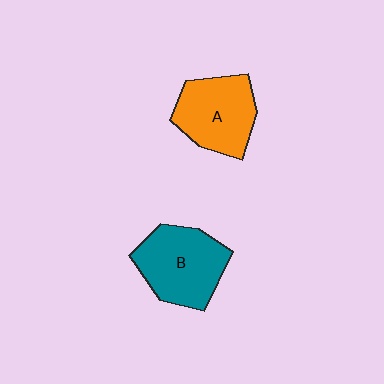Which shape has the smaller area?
Shape A (orange).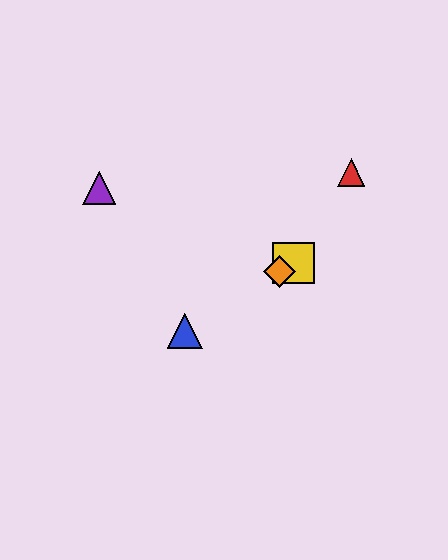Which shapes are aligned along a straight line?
The blue triangle, the green diamond, the yellow square, the orange diamond are aligned along a straight line.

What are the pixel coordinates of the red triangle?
The red triangle is at (351, 173).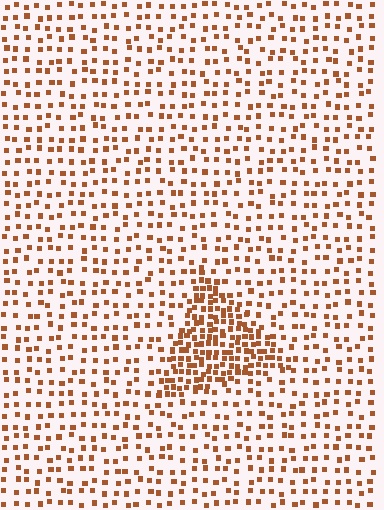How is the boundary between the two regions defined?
The boundary is defined by a change in element density (approximately 2.4x ratio). All elements are the same color, size, and shape.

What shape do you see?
I see a triangle.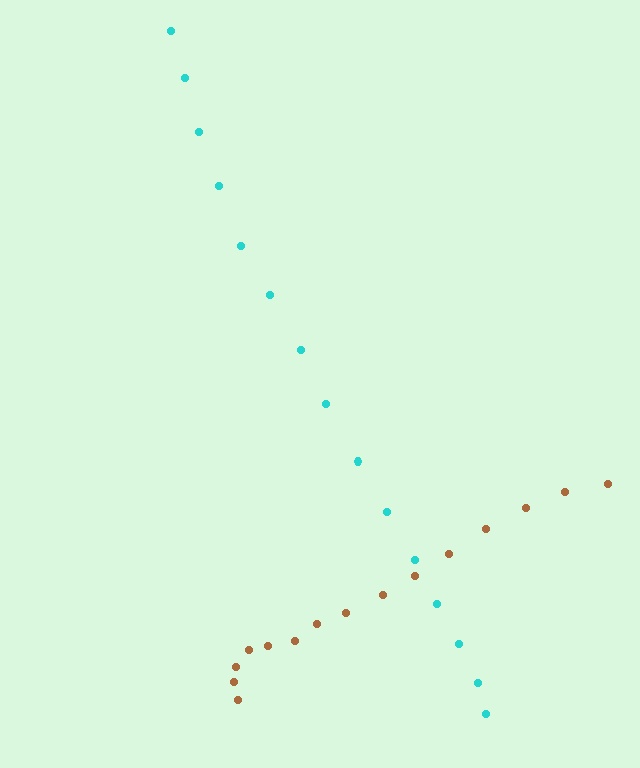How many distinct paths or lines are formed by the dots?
There are 2 distinct paths.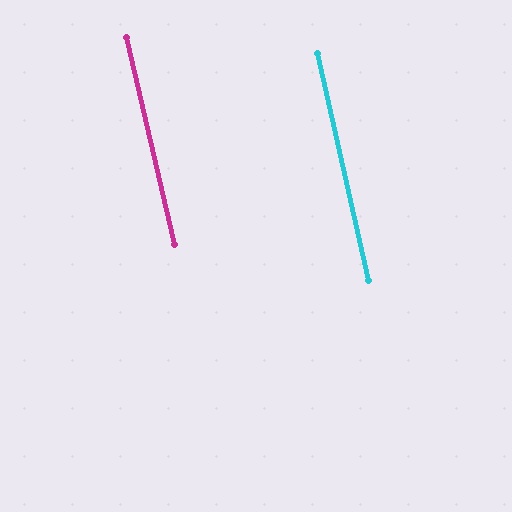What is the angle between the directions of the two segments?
Approximately 0 degrees.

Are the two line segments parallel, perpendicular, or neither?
Parallel — their directions differ by only 0.2°.